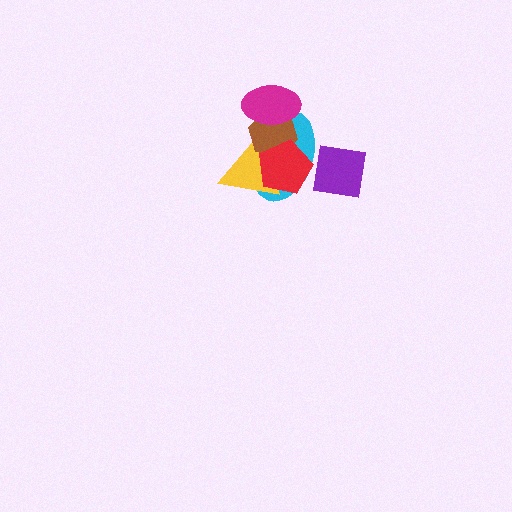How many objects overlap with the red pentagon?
4 objects overlap with the red pentagon.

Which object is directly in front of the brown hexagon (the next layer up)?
The red pentagon is directly in front of the brown hexagon.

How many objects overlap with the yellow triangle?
3 objects overlap with the yellow triangle.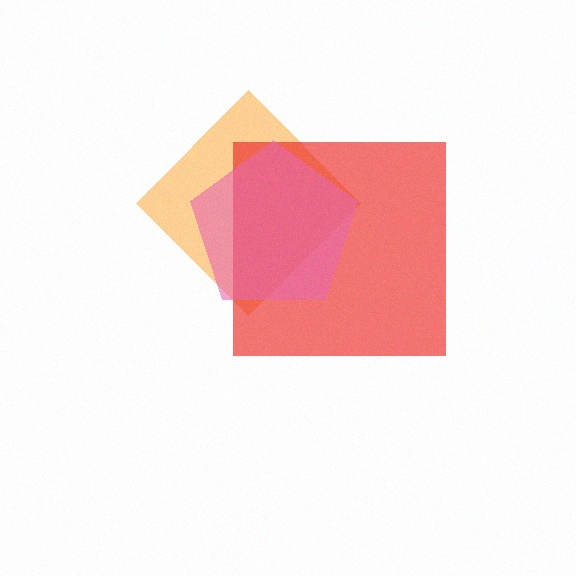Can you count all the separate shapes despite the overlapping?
Yes, there are 3 separate shapes.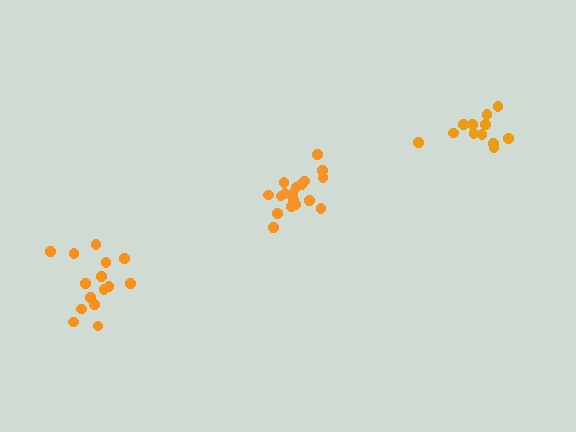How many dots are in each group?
Group 1: 18 dots, Group 2: 15 dots, Group 3: 12 dots (45 total).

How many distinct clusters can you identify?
There are 3 distinct clusters.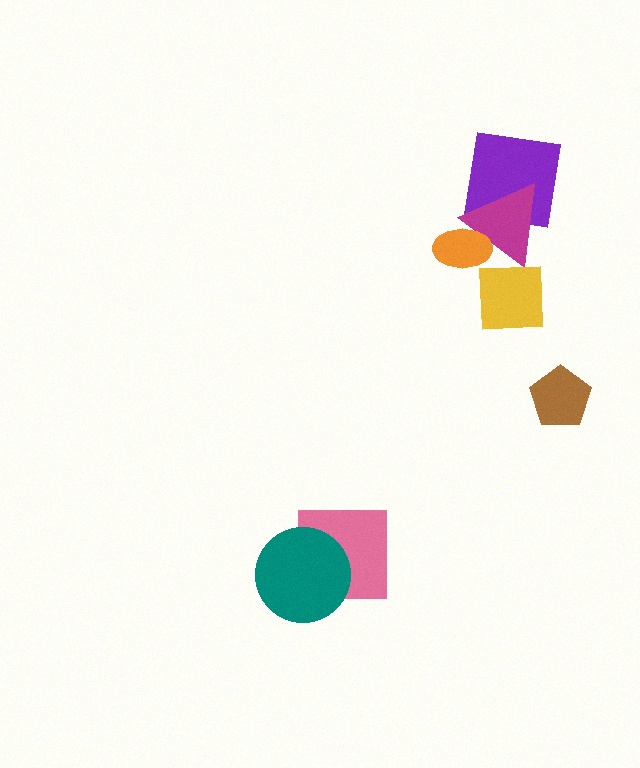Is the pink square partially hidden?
Yes, it is partially covered by another shape.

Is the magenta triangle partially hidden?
Yes, it is partially covered by another shape.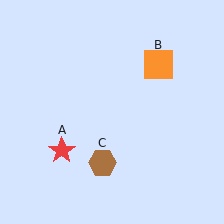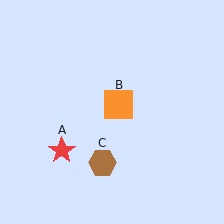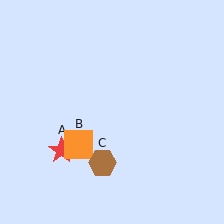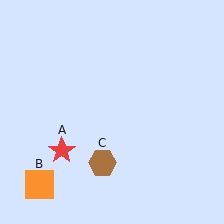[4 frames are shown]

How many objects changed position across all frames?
1 object changed position: orange square (object B).